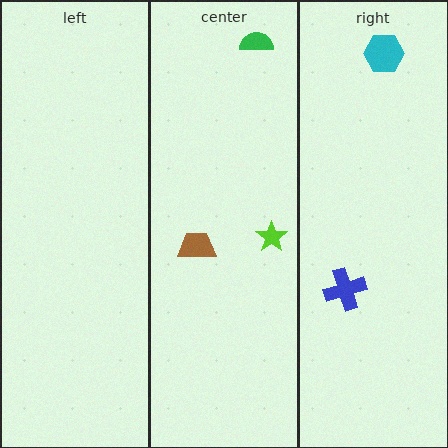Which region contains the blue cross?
The right region.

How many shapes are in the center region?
3.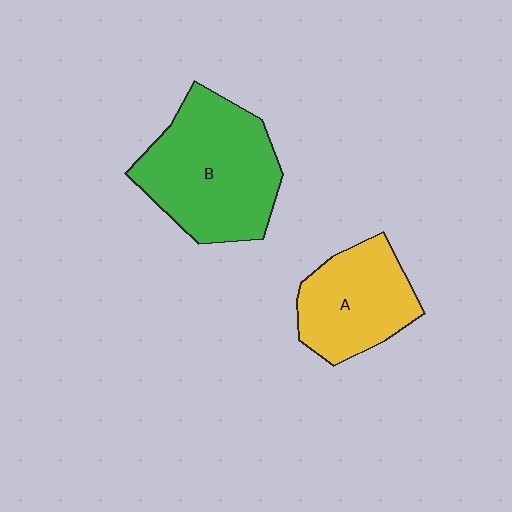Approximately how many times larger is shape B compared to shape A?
Approximately 1.5 times.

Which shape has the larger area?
Shape B (green).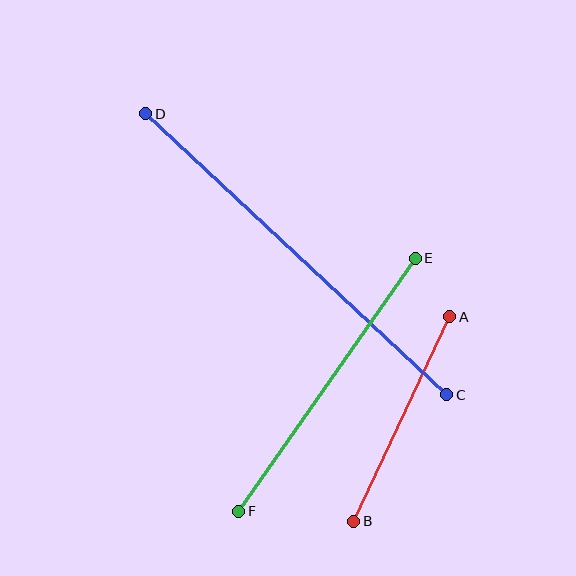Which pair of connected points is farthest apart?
Points C and D are farthest apart.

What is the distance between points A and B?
The distance is approximately 226 pixels.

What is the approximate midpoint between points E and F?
The midpoint is at approximately (327, 385) pixels.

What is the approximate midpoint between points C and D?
The midpoint is at approximately (296, 254) pixels.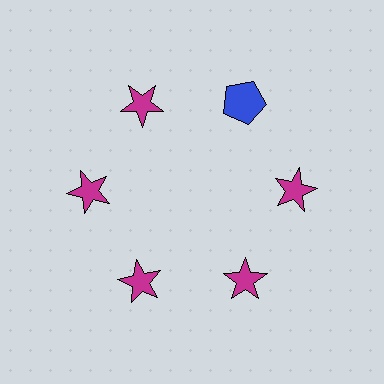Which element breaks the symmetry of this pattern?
The blue pentagon at roughly the 1 o'clock position breaks the symmetry. All other shapes are magenta stars.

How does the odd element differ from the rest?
It differs in both color (blue instead of magenta) and shape (pentagon instead of star).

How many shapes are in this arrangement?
There are 6 shapes arranged in a ring pattern.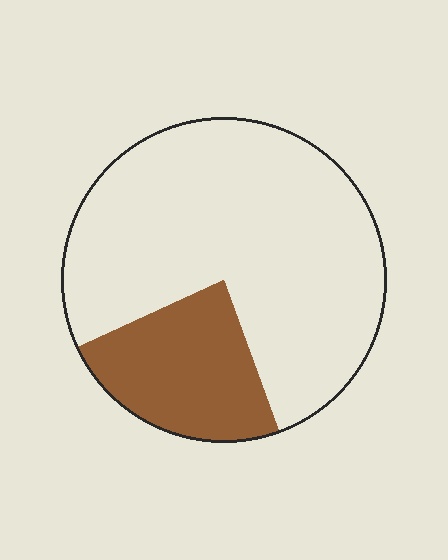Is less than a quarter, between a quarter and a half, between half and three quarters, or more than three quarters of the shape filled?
Less than a quarter.